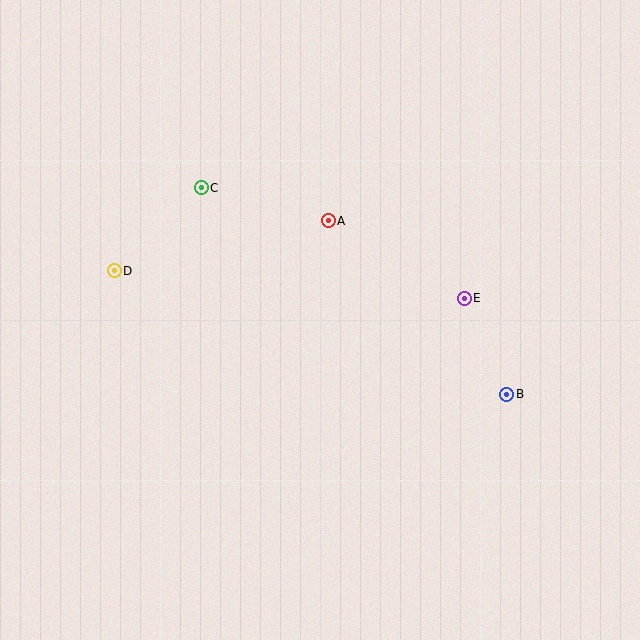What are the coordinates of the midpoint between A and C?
The midpoint between A and C is at (265, 204).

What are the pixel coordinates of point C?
Point C is at (201, 188).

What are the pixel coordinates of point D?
Point D is at (114, 271).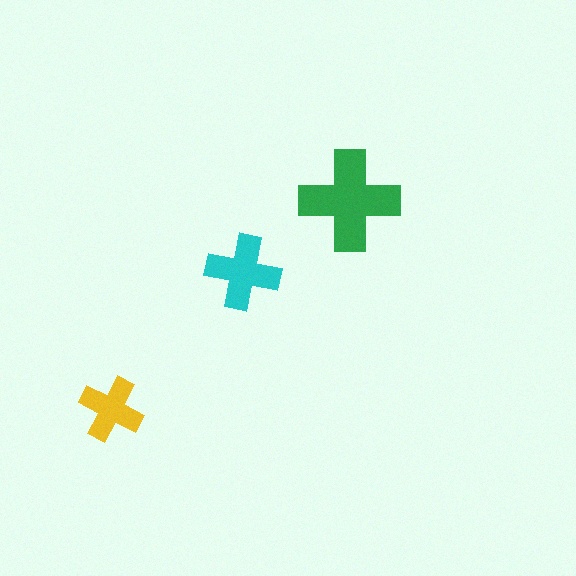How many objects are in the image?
There are 3 objects in the image.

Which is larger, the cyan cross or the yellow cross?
The cyan one.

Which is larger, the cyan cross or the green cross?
The green one.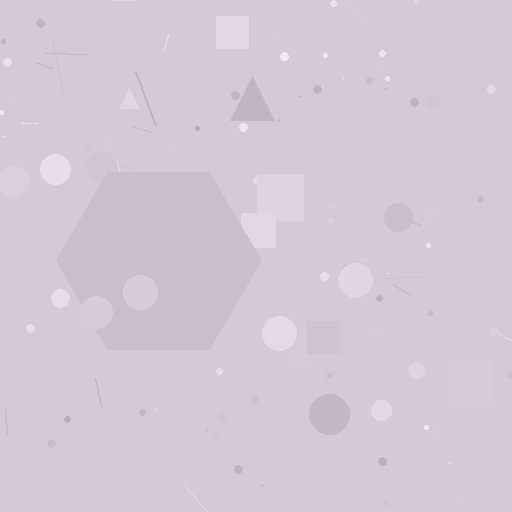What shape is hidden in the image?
A hexagon is hidden in the image.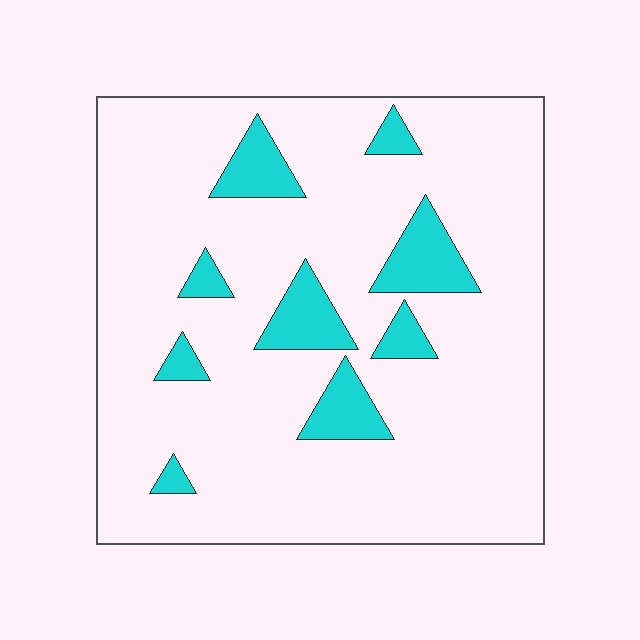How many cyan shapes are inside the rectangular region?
9.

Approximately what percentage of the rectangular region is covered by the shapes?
Approximately 15%.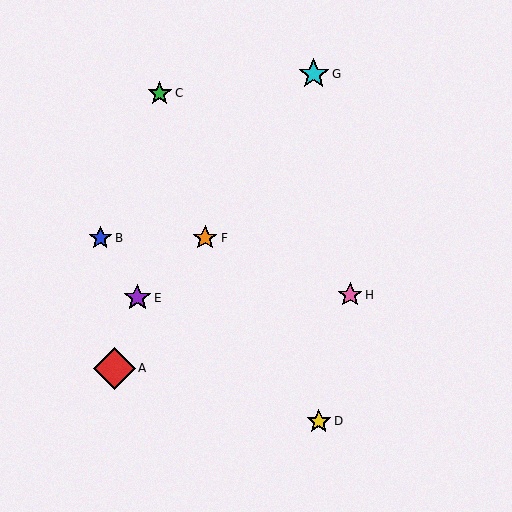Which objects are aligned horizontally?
Objects B, F are aligned horizontally.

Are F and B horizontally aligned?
Yes, both are at y≈238.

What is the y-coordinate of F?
Object F is at y≈238.